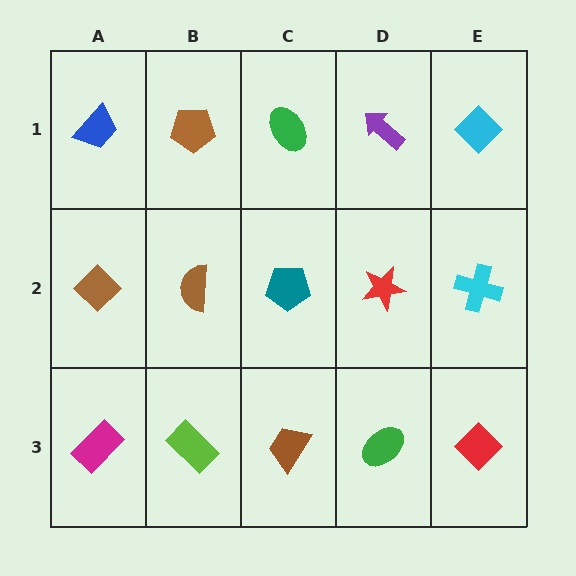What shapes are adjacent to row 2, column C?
A green ellipse (row 1, column C), a brown trapezoid (row 3, column C), a brown semicircle (row 2, column B), a red star (row 2, column D).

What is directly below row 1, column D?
A red star.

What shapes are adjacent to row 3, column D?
A red star (row 2, column D), a brown trapezoid (row 3, column C), a red diamond (row 3, column E).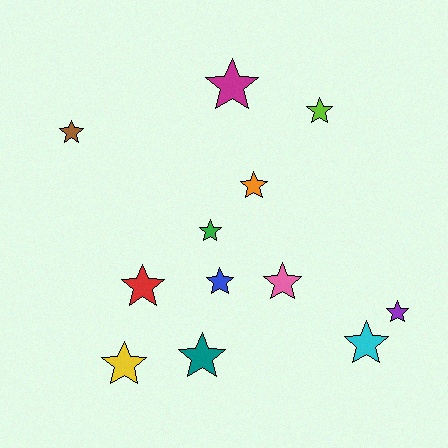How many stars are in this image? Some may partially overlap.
There are 12 stars.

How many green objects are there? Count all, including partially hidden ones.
There is 1 green object.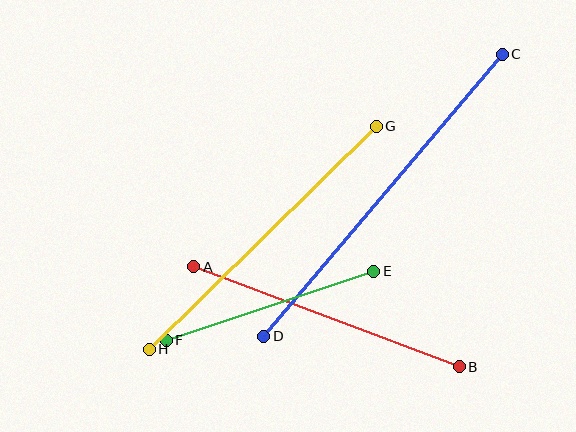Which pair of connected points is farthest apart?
Points C and D are farthest apart.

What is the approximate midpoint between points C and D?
The midpoint is at approximately (383, 195) pixels.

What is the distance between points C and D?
The distance is approximately 369 pixels.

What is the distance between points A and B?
The distance is approximately 284 pixels.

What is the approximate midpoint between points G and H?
The midpoint is at approximately (263, 238) pixels.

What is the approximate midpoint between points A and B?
The midpoint is at approximately (327, 317) pixels.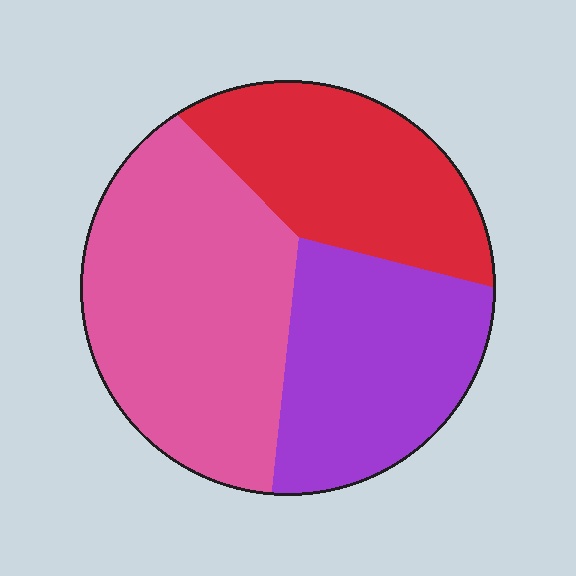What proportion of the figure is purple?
Purple takes up about one third (1/3) of the figure.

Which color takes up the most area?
Pink, at roughly 45%.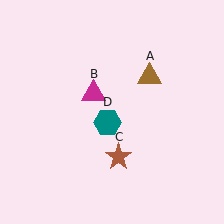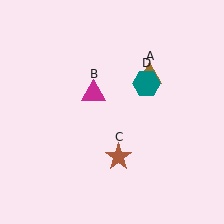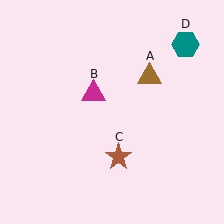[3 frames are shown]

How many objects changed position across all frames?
1 object changed position: teal hexagon (object D).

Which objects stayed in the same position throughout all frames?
Brown triangle (object A) and magenta triangle (object B) and brown star (object C) remained stationary.